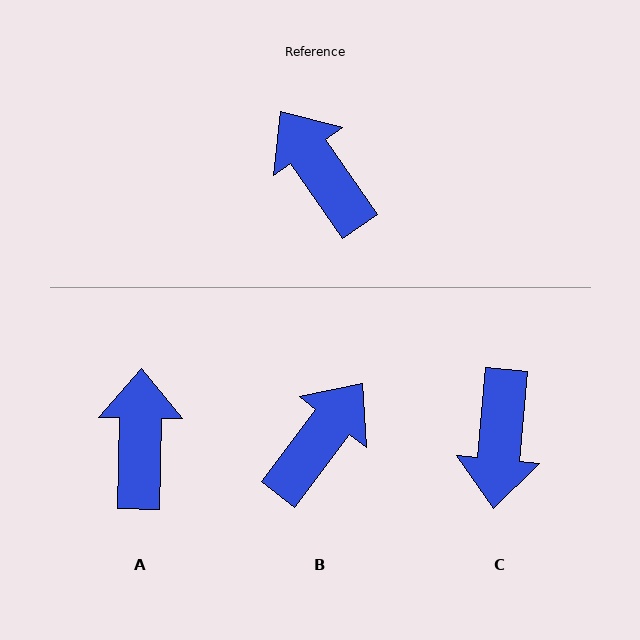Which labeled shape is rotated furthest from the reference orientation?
C, about 140 degrees away.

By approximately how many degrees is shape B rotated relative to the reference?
Approximately 72 degrees clockwise.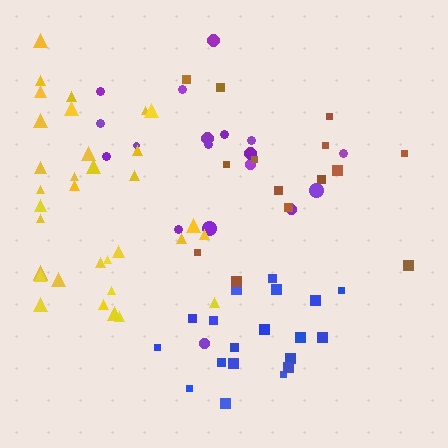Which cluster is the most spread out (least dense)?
Brown.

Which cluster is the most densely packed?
Yellow.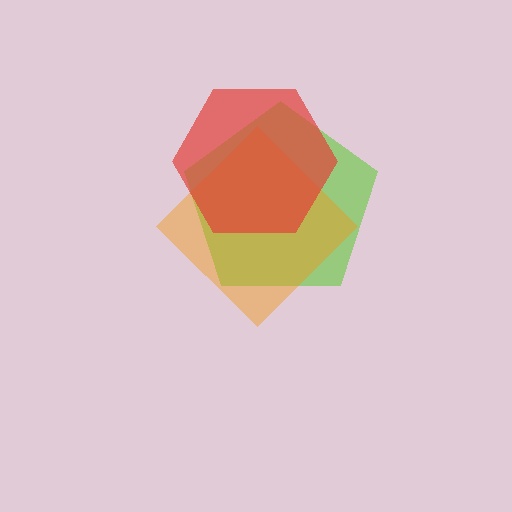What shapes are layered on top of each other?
The layered shapes are: a lime pentagon, an orange diamond, a red hexagon.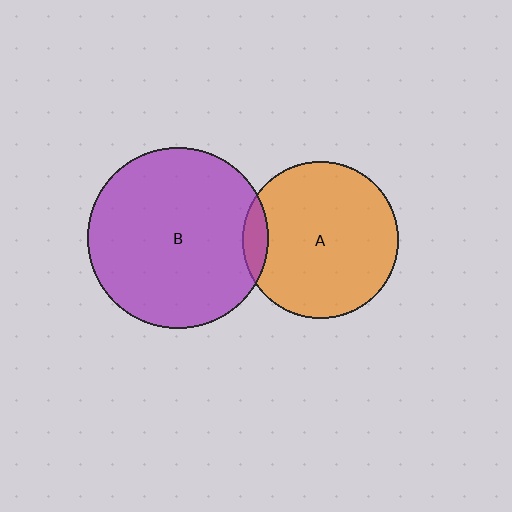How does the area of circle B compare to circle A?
Approximately 1.3 times.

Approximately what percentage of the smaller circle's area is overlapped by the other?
Approximately 10%.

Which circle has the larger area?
Circle B (purple).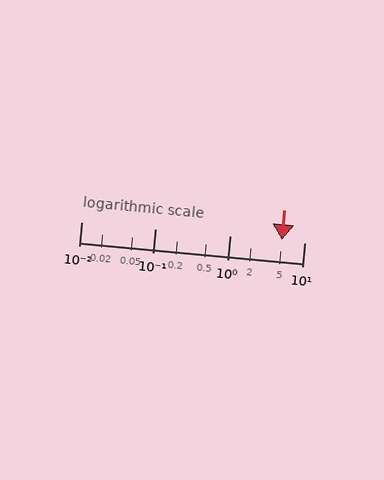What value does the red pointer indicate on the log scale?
The pointer indicates approximately 5.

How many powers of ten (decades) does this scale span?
The scale spans 3 decades, from 0.01 to 10.